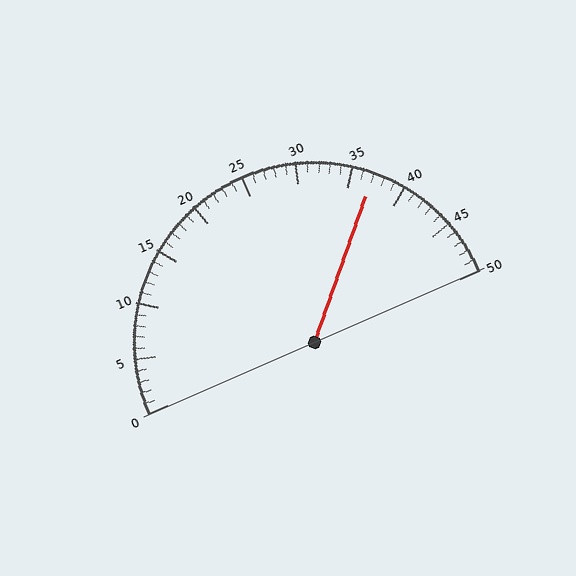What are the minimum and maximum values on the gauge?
The gauge ranges from 0 to 50.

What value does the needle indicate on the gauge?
The needle indicates approximately 37.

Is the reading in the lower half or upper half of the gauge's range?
The reading is in the upper half of the range (0 to 50).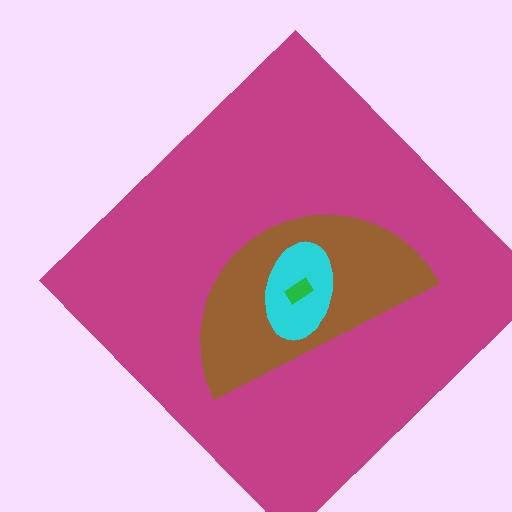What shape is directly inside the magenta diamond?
The brown semicircle.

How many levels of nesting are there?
4.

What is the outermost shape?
The magenta diamond.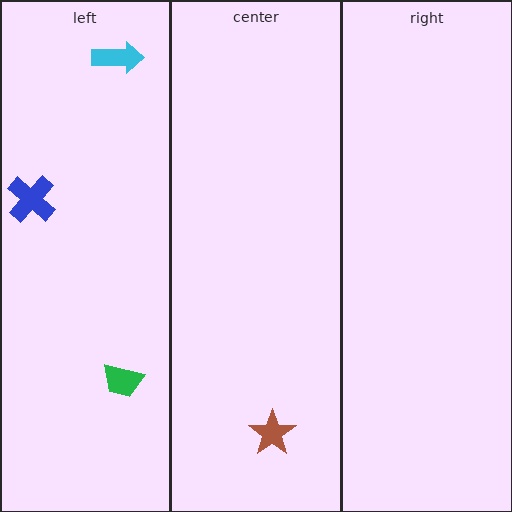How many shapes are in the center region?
1.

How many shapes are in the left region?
3.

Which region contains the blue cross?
The left region.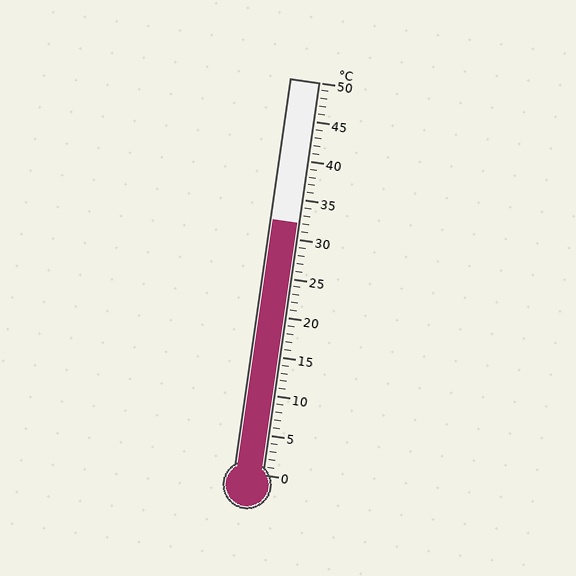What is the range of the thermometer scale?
The thermometer scale ranges from 0°C to 50°C.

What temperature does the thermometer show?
The thermometer shows approximately 32°C.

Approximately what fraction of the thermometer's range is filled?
The thermometer is filled to approximately 65% of its range.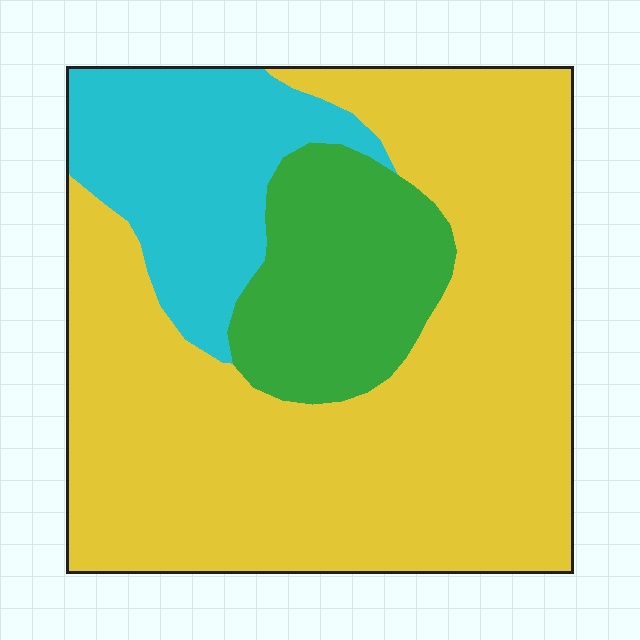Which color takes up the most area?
Yellow, at roughly 65%.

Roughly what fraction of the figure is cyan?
Cyan covers 18% of the figure.